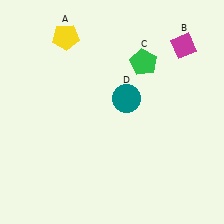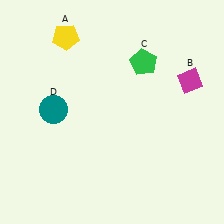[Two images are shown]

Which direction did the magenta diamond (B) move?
The magenta diamond (B) moved down.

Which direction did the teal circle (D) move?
The teal circle (D) moved left.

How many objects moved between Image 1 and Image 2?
2 objects moved between the two images.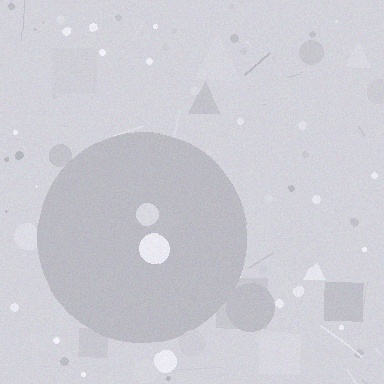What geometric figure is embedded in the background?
A circle is embedded in the background.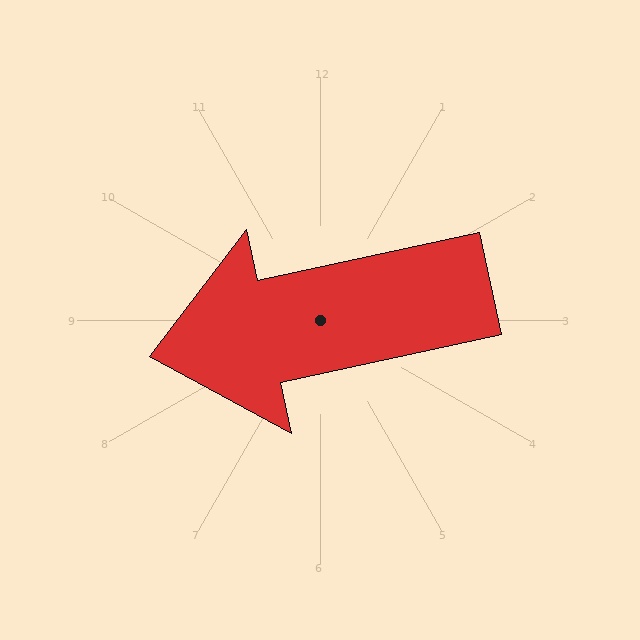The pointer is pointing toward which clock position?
Roughly 9 o'clock.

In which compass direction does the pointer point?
West.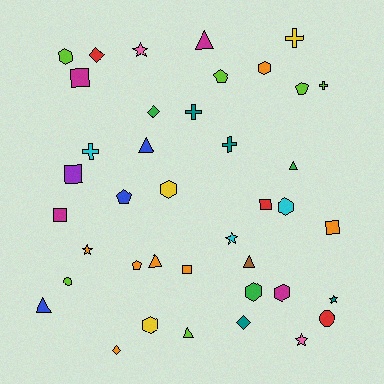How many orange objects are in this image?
There are 7 orange objects.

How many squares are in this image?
There are 6 squares.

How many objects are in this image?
There are 40 objects.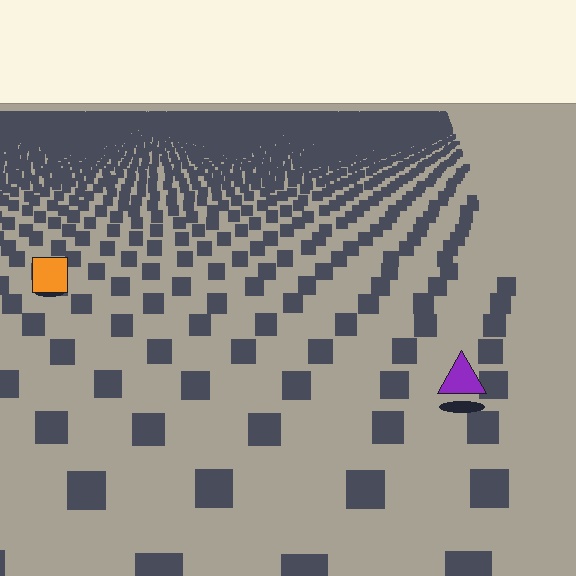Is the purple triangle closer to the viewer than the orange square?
Yes. The purple triangle is closer — you can tell from the texture gradient: the ground texture is coarser near it.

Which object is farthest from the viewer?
The orange square is farthest from the viewer. It appears smaller and the ground texture around it is denser.